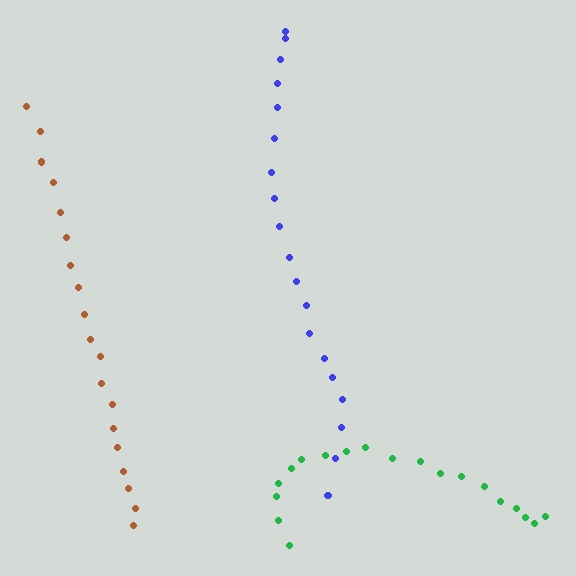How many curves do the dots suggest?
There are 3 distinct paths.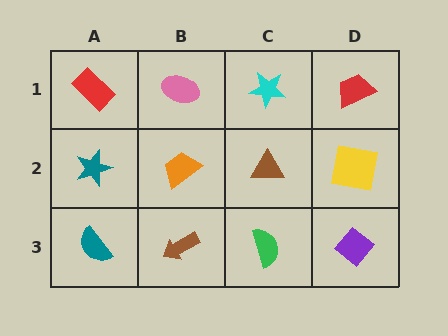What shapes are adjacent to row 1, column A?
A teal star (row 2, column A), a pink ellipse (row 1, column B).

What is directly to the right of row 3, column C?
A purple diamond.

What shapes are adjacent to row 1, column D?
A yellow square (row 2, column D), a cyan star (row 1, column C).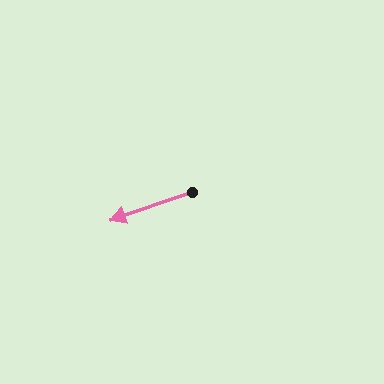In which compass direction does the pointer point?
West.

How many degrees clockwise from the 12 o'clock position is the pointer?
Approximately 251 degrees.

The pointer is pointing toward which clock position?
Roughly 8 o'clock.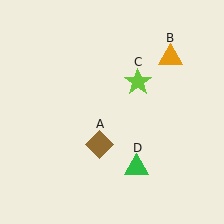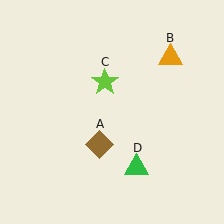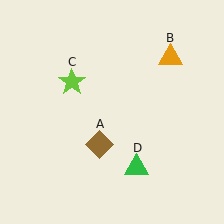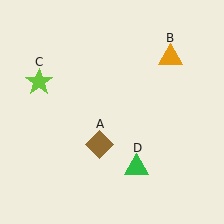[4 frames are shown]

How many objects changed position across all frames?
1 object changed position: lime star (object C).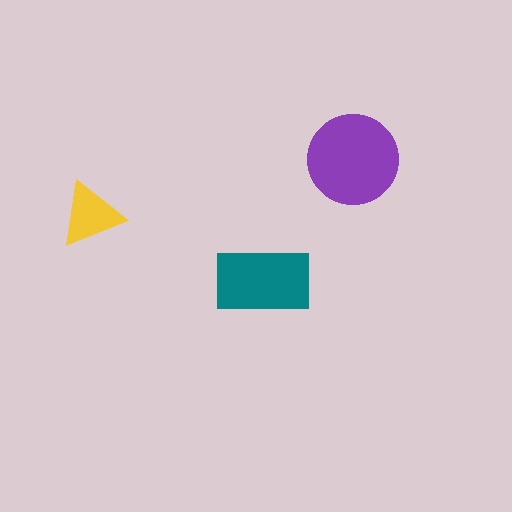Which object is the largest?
The purple circle.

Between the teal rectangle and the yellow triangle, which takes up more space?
The teal rectangle.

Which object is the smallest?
The yellow triangle.